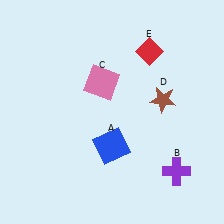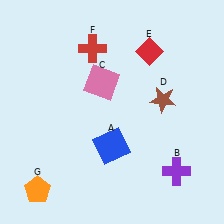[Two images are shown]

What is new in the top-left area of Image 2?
A red cross (F) was added in the top-left area of Image 2.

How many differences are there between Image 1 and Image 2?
There are 2 differences between the two images.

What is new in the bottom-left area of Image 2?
An orange pentagon (G) was added in the bottom-left area of Image 2.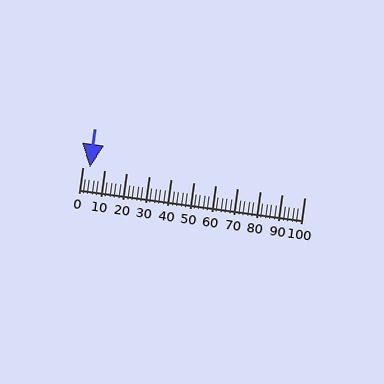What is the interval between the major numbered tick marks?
The major tick marks are spaced 10 units apart.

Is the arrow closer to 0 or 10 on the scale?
The arrow is closer to 0.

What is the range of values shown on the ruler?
The ruler shows values from 0 to 100.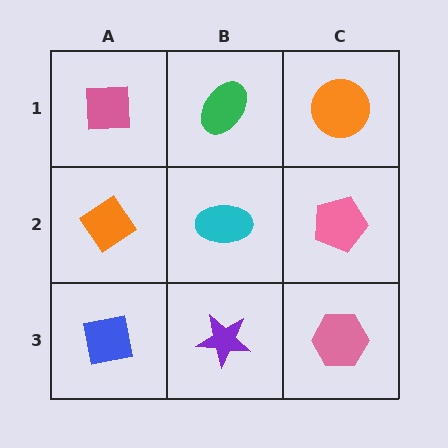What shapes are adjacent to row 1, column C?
A pink pentagon (row 2, column C), a green ellipse (row 1, column B).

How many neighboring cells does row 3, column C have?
2.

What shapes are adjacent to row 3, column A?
An orange diamond (row 2, column A), a purple star (row 3, column B).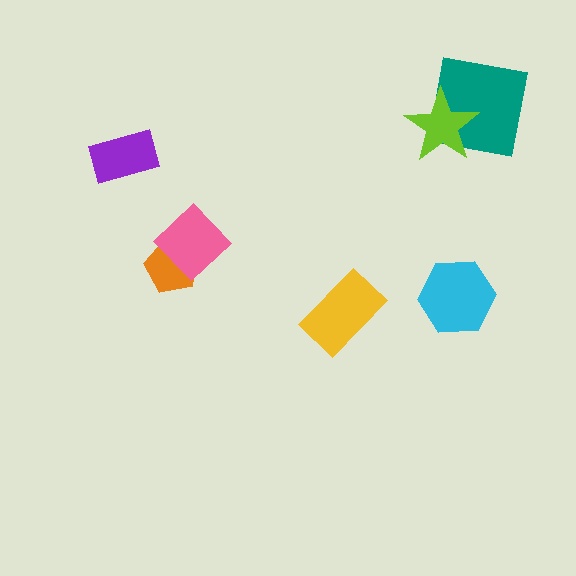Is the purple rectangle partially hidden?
No, no other shape covers it.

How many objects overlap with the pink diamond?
1 object overlaps with the pink diamond.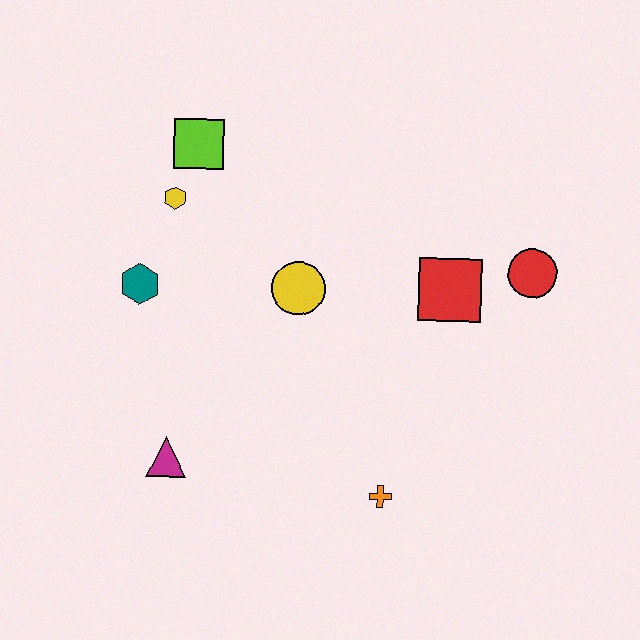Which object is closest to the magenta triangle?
The teal hexagon is closest to the magenta triangle.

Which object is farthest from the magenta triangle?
The red circle is farthest from the magenta triangle.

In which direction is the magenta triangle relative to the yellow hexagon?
The magenta triangle is below the yellow hexagon.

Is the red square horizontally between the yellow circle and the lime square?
No